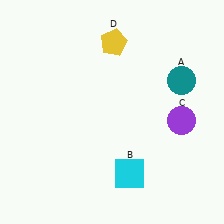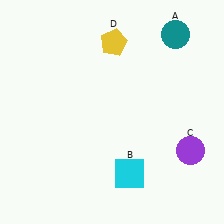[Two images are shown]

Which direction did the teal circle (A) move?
The teal circle (A) moved up.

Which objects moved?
The objects that moved are: the teal circle (A), the purple circle (C).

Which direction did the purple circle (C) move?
The purple circle (C) moved down.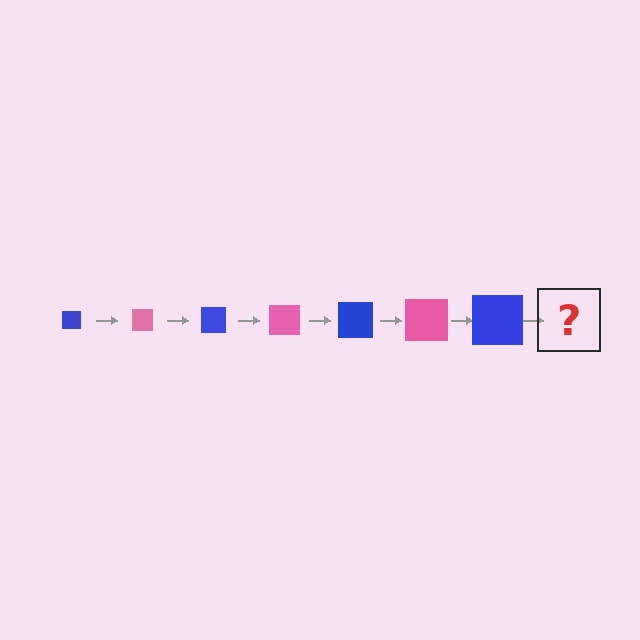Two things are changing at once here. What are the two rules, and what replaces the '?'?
The two rules are that the square grows larger each step and the color cycles through blue and pink. The '?' should be a pink square, larger than the previous one.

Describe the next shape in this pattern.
It should be a pink square, larger than the previous one.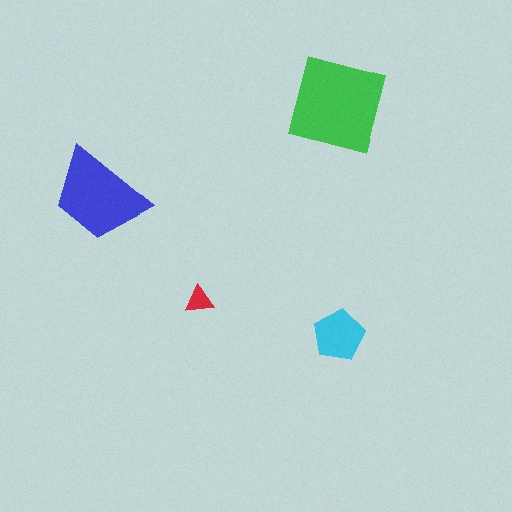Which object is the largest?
The green square.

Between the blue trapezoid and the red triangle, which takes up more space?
The blue trapezoid.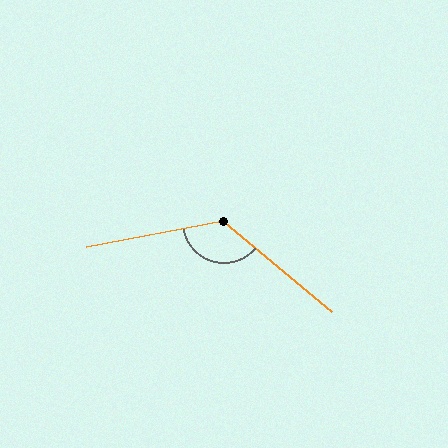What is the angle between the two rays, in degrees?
Approximately 129 degrees.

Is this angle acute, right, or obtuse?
It is obtuse.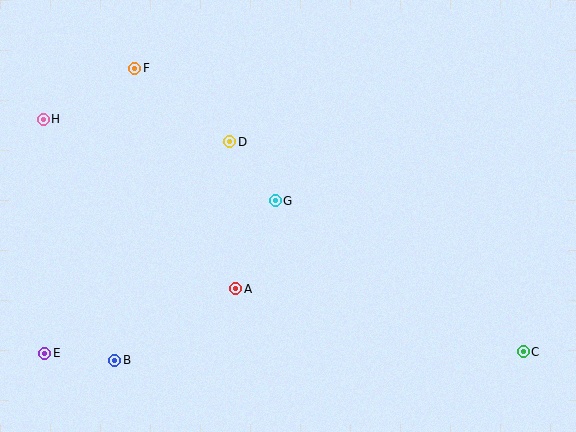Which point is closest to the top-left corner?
Point H is closest to the top-left corner.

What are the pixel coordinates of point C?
Point C is at (523, 352).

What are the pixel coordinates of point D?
Point D is at (230, 142).